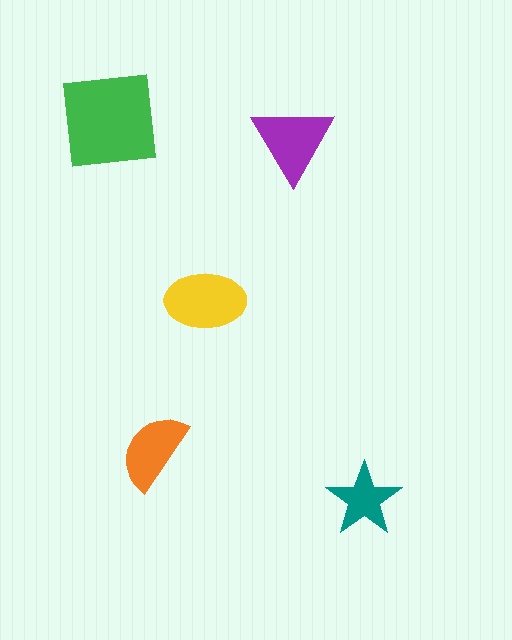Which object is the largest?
The green square.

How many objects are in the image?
There are 5 objects in the image.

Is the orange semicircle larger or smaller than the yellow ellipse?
Smaller.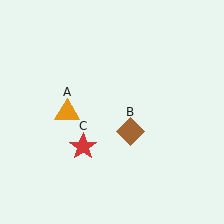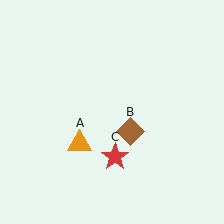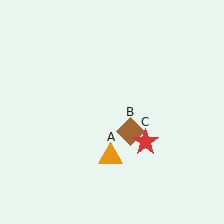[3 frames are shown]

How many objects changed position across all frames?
2 objects changed position: orange triangle (object A), red star (object C).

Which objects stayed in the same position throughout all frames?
Brown diamond (object B) remained stationary.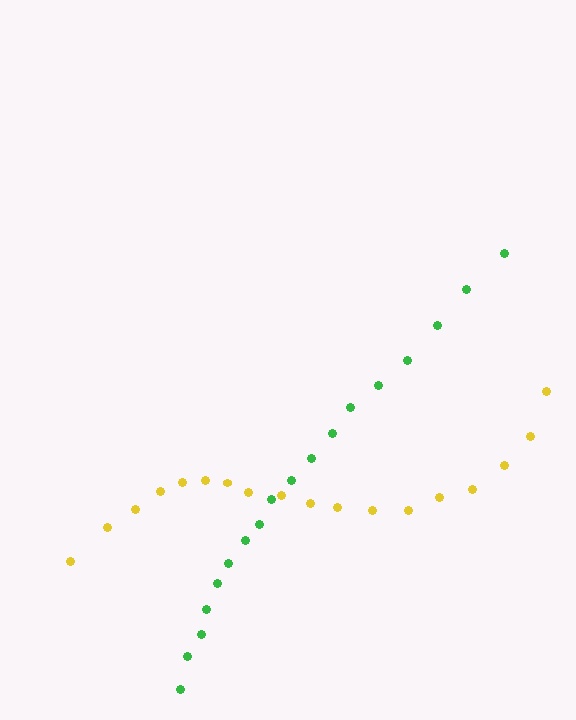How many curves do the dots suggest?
There are 2 distinct paths.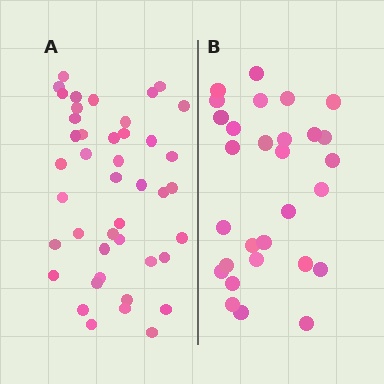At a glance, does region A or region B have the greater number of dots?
Region A (the left region) has more dots.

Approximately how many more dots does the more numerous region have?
Region A has approximately 15 more dots than region B.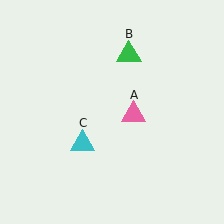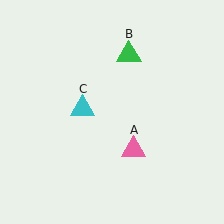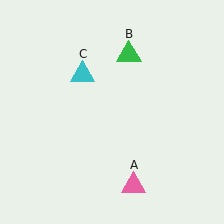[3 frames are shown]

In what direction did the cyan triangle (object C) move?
The cyan triangle (object C) moved up.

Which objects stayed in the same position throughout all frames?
Green triangle (object B) remained stationary.